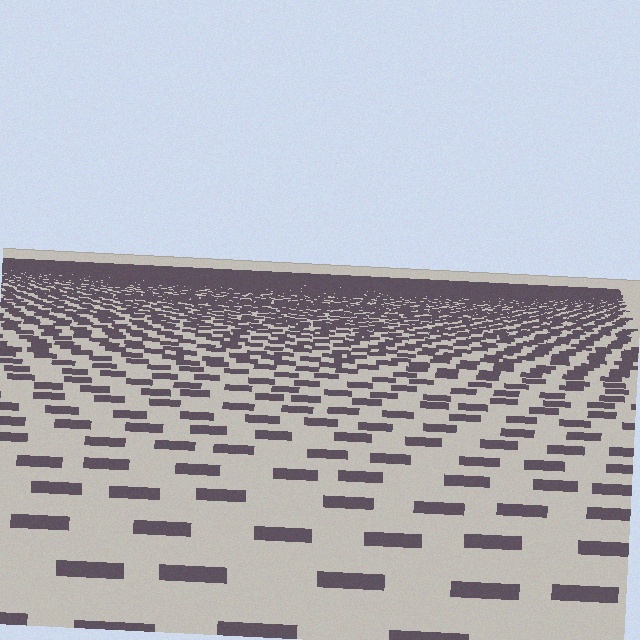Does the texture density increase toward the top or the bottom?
Density increases toward the top.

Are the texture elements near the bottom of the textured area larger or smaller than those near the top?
Larger. Near the bottom, elements are closer to the viewer and appear at a bigger on-screen size.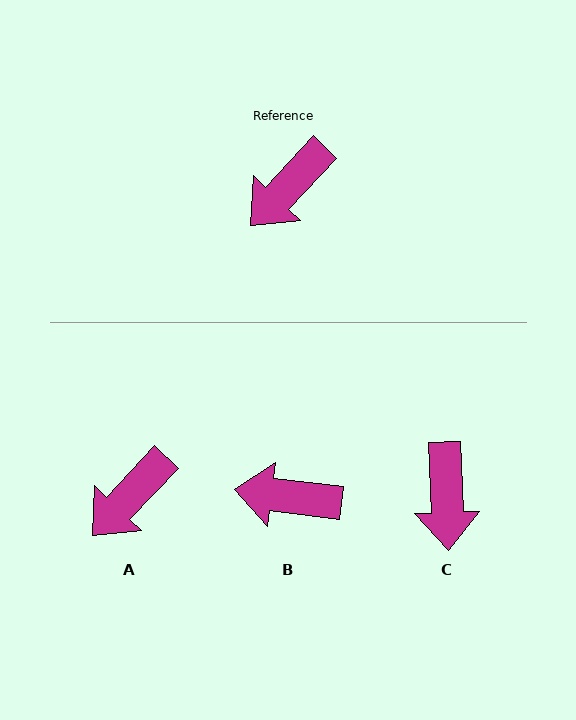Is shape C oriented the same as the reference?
No, it is off by about 46 degrees.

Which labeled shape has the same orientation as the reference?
A.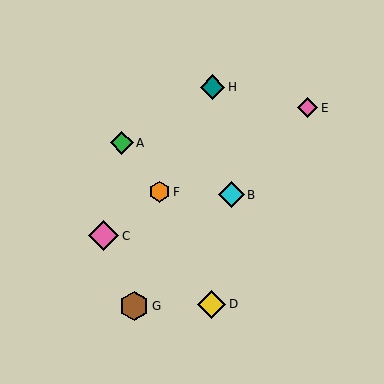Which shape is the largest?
The pink diamond (labeled C) is the largest.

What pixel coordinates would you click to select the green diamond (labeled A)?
Click at (122, 143) to select the green diamond A.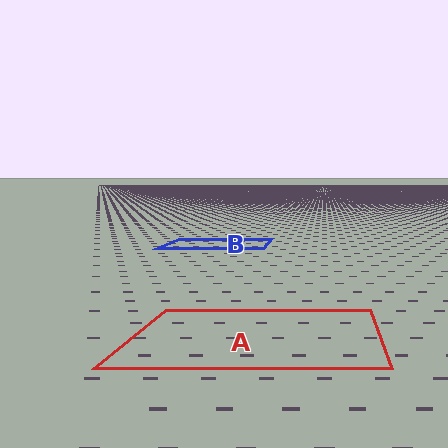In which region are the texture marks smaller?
The texture marks are smaller in region B, because it is farther away.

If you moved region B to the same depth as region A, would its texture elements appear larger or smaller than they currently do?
They would appear larger. At a closer depth, the same texture elements are projected at a bigger on-screen size.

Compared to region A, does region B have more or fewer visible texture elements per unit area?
Region B has more texture elements per unit area — they are packed more densely because it is farther away.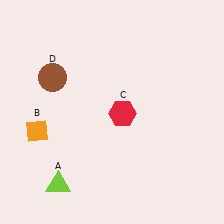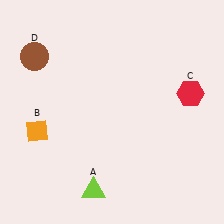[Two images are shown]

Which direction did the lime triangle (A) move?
The lime triangle (A) moved right.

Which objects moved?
The objects that moved are: the lime triangle (A), the red hexagon (C), the brown circle (D).